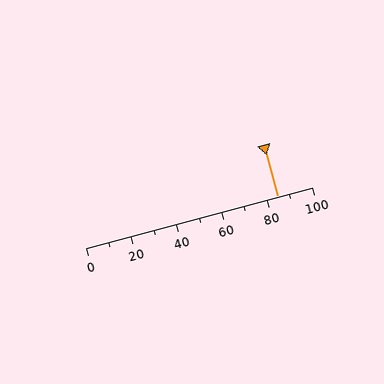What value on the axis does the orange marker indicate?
The marker indicates approximately 85.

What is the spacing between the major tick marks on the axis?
The major ticks are spaced 20 apart.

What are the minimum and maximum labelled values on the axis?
The axis runs from 0 to 100.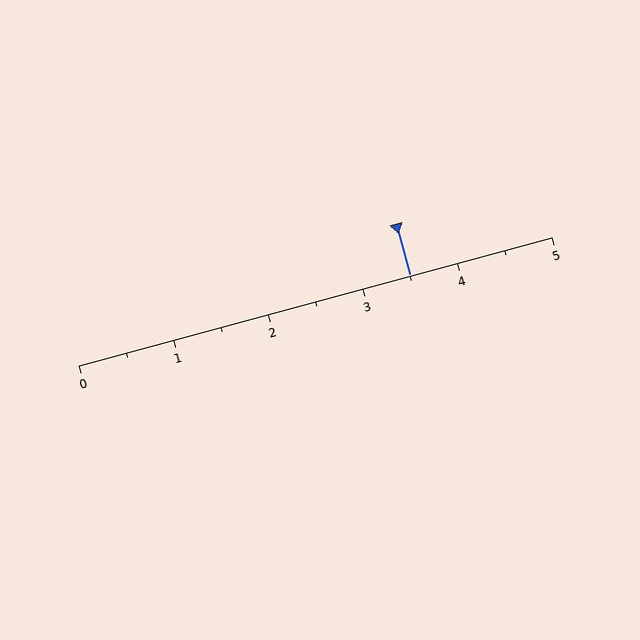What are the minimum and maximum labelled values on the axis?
The axis runs from 0 to 5.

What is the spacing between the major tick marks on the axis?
The major ticks are spaced 1 apart.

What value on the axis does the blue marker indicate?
The marker indicates approximately 3.5.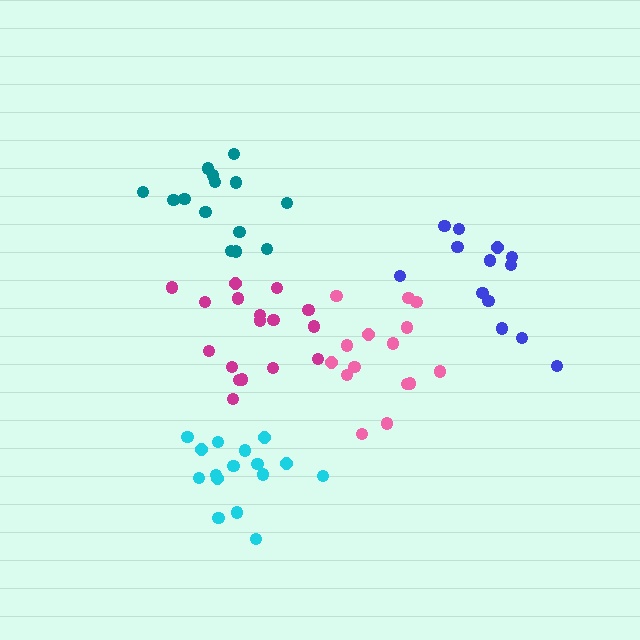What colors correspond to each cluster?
The clusters are colored: cyan, magenta, teal, pink, blue.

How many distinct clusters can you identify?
There are 5 distinct clusters.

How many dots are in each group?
Group 1: 16 dots, Group 2: 17 dots, Group 3: 14 dots, Group 4: 15 dots, Group 5: 13 dots (75 total).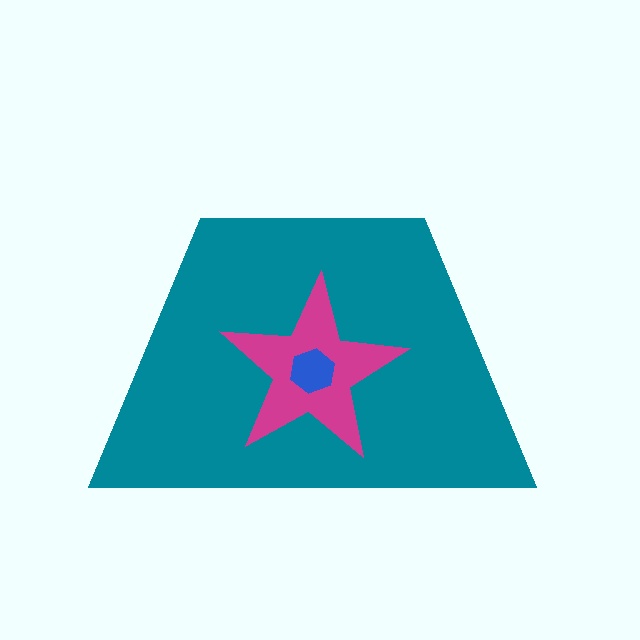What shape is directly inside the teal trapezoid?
The magenta star.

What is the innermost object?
The blue hexagon.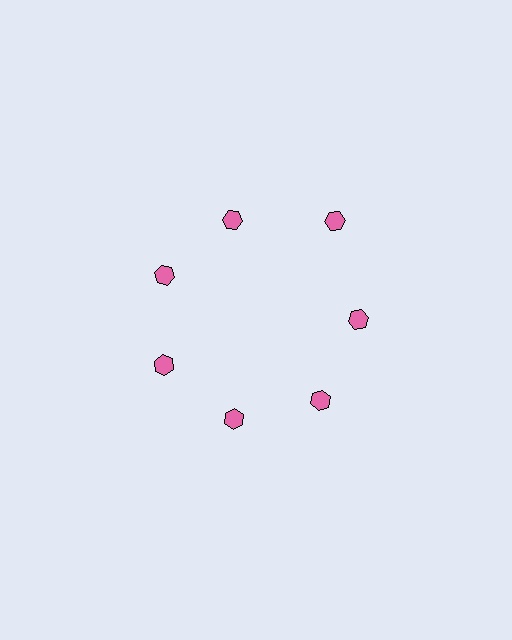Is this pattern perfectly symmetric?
No. The 7 pink hexagons are arranged in a ring, but one element near the 1 o'clock position is pushed outward from the center, breaking the 7-fold rotational symmetry.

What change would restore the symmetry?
The symmetry would be restored by moving it inward, back onto the ring so that all 7 hexagons sit at equal angles and equal distance from the center.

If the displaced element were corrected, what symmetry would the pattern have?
It would have 7-fold rotational symmetry — the pattern would map onto itself every 51 degrees.